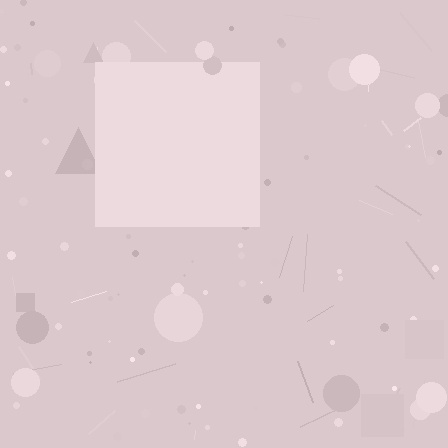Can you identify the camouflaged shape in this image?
The camouflaged shape is a square.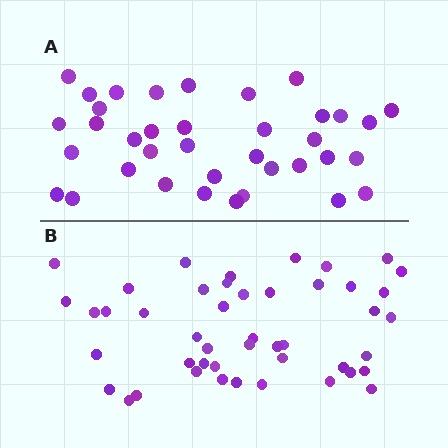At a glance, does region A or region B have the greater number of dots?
Region B (the bottom region) has more dots.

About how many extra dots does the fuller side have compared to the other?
Region B has roughly 8 or so more dots than region A.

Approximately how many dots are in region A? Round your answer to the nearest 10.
About 40 dots. (The exact count is 37, which rounds to 40.)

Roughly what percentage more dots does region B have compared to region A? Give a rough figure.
About 25% more.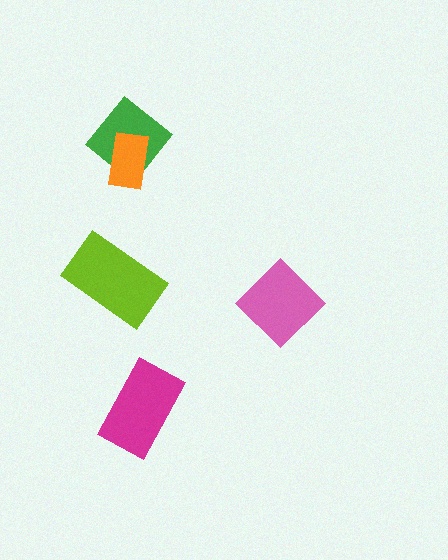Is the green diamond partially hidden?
Yes, it is partially covered by another shape.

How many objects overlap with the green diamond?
1 object overlaps with the green diamond.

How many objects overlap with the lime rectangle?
0 objects overlap with the lime rectangle.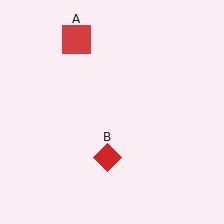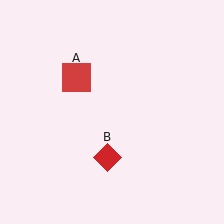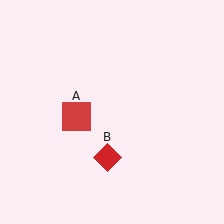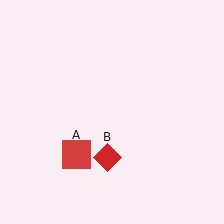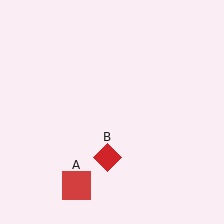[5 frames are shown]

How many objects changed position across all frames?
1 object changed position: red square (object A).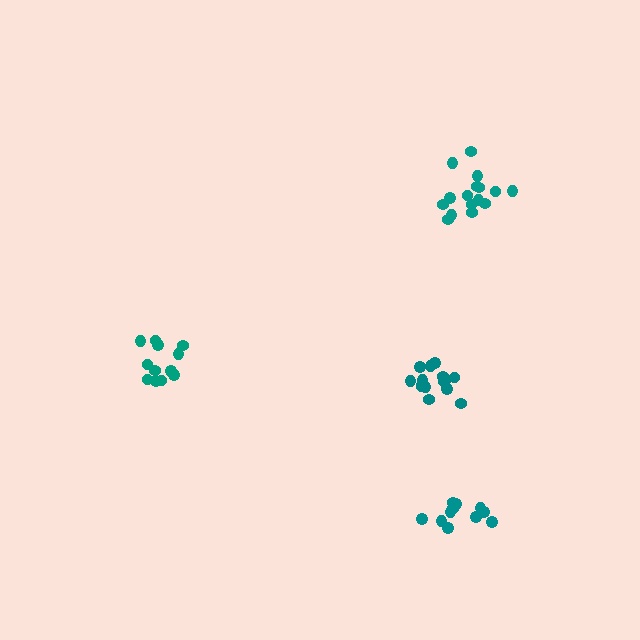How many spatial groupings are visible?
There are 4 spatial groupings.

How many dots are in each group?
Group 1: 15 dots, Group 2: 12 dots, Group 3: 16 dots, Group 4: 11 dots (54 total).